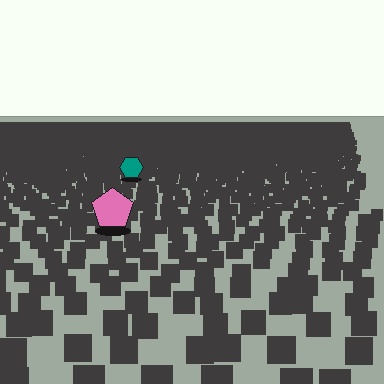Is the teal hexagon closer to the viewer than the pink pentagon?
No. The pink pentagon is closer — you can tell from the texture gradient: the ground texture is coarser near it.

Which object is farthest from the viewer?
The teal hexagon is farthest from the viewer. It appears smaller and the ground texture around it is denser.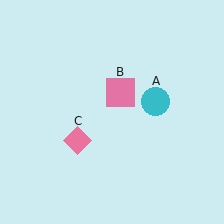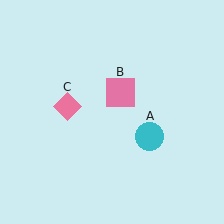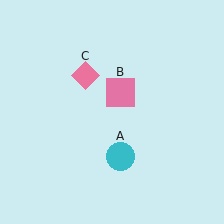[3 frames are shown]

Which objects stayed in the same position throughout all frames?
Pink square (object B) remained stationary.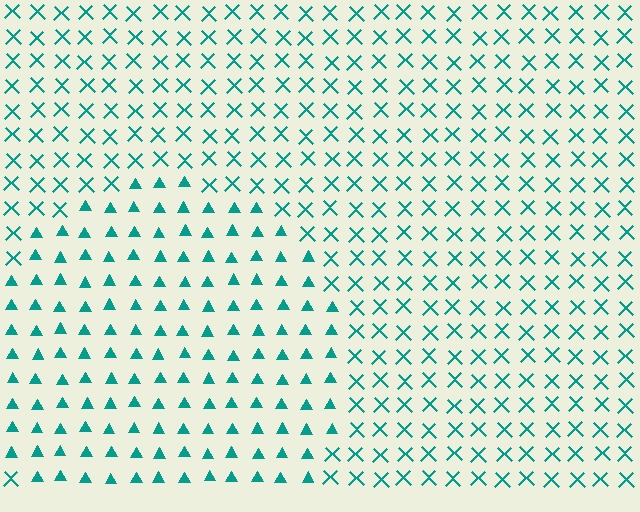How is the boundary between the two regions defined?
The boundary is defined by a change in element shape: triangles inside vs. X marks outside. All elements share the same color and spacing.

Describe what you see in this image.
The image is filled with small teal elements arranged in a uniform grid. A circle-shaped region contains triangles, while the surrounding area contains X marks. The boundary is defined purely by the change in element shape.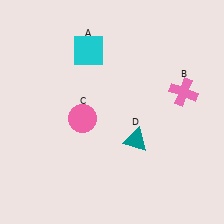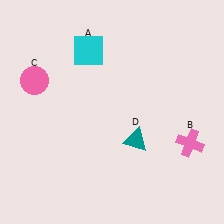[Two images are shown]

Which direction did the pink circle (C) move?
The pink circle (C) moved left.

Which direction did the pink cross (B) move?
The pink cross (B) moved down.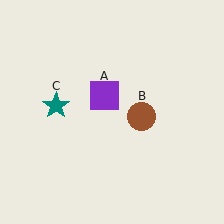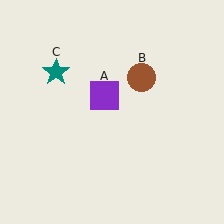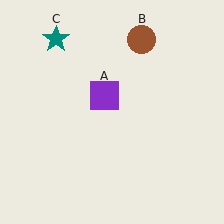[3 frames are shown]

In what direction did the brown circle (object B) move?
The brown circle (object B) moved up.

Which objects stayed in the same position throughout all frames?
Purple square (object A) remained stationary.